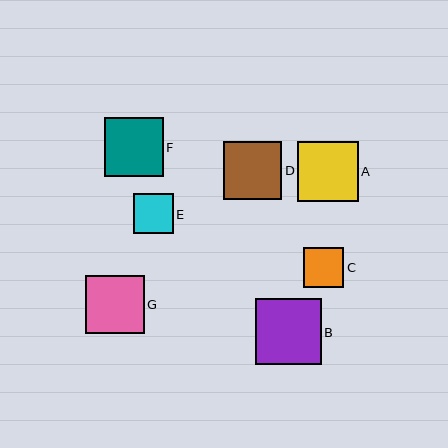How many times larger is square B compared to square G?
Square B is approximately 1.1 times the size of square G.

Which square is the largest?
Square B is the largest with a size of approximately 66 pixels.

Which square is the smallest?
Square E is the smallest with a size of approximately 40 pixels.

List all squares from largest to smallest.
From largest to smallest: B, A, F, G, D, C, E.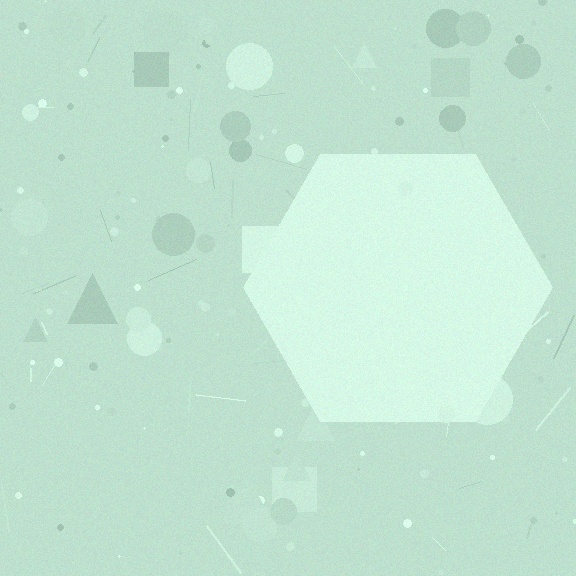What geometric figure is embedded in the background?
A hexagon is embedded in the background.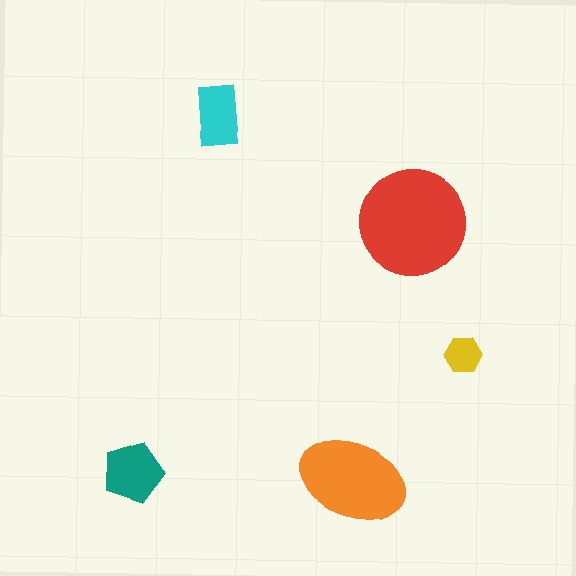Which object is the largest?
The red circle.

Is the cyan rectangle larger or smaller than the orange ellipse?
Smaller.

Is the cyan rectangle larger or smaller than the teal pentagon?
Smaller.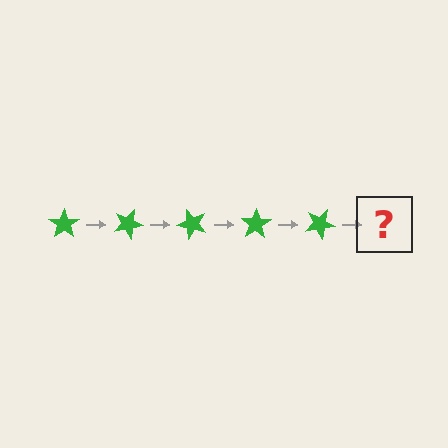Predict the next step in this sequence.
The next step is a green star rotated 125 degrees.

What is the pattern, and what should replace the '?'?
The pattern is that the star rotates 25 degrees each step. The '?' should be a green star rotated 125 degrees.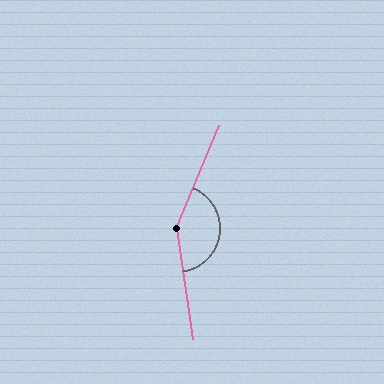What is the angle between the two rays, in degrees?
Approximately 149 degrees.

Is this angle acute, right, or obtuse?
It is obtuse.